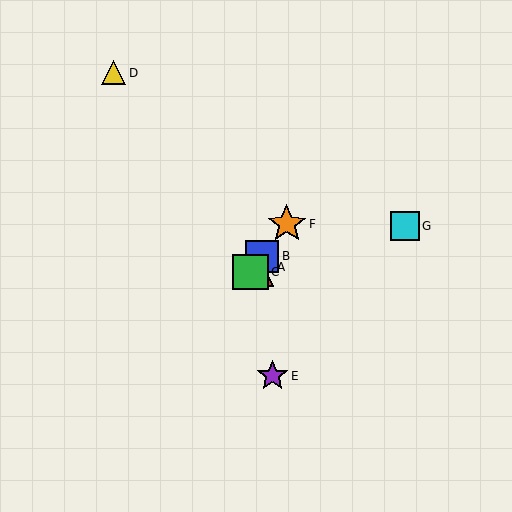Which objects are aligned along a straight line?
Objects A, B, C, F are aligned along a straight line.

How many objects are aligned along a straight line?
4 objects (A, B, C, F) are aligned along a straight line.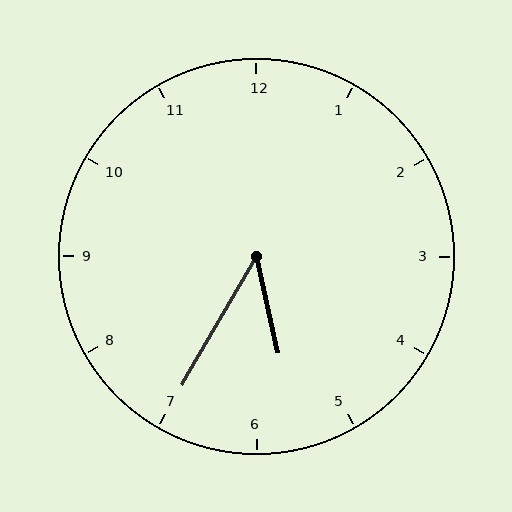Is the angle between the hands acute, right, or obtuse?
It is acute.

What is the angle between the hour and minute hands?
Approximately 42 degrees.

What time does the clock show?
5:35.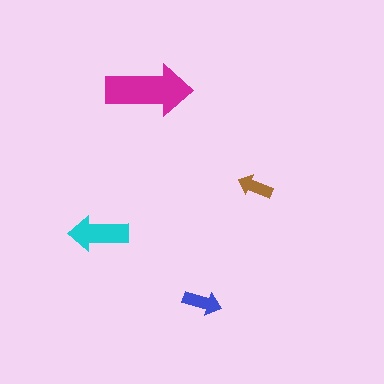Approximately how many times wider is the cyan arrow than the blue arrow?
About 1.5 times wider.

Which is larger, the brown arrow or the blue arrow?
The blue one.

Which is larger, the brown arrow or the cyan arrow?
The cyan one.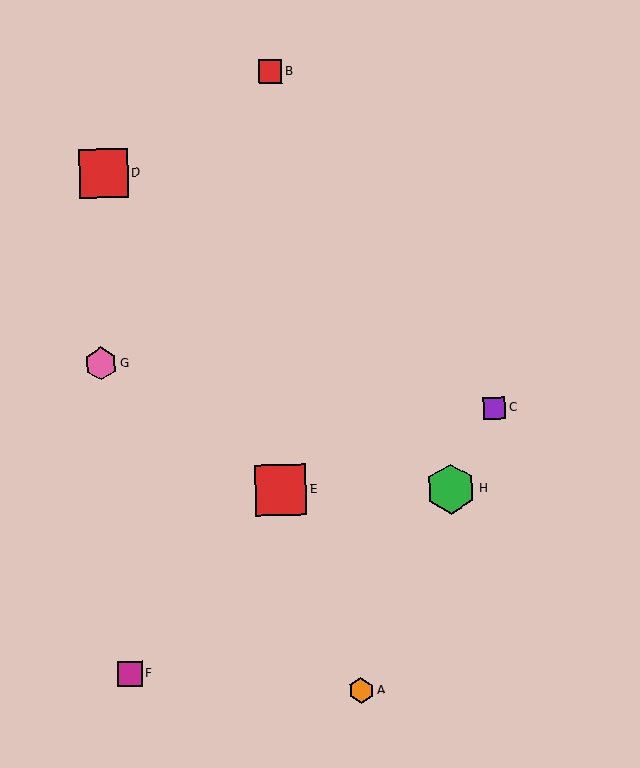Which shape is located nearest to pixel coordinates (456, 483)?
The green hexagon (labeled H) at (451, 489) is nearest to that location.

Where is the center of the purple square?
The center of the purple square is at (494, 408).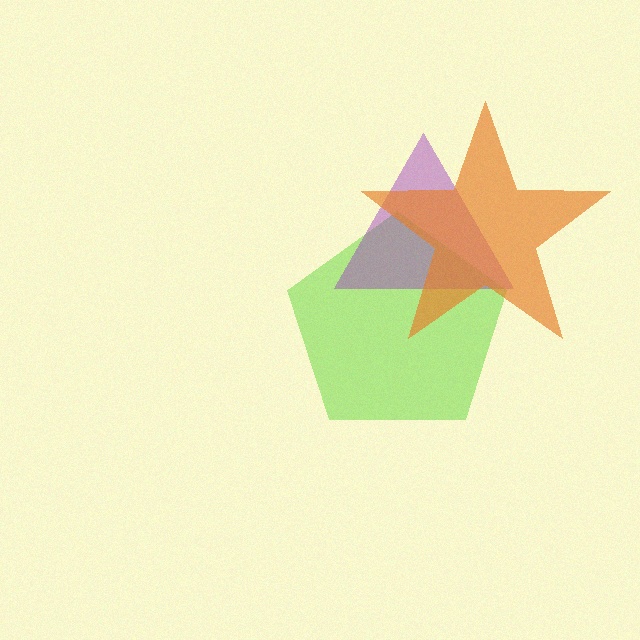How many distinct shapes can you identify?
There are 3 distinct shapes: a lime pentagon, a purple triangle, an orange star.